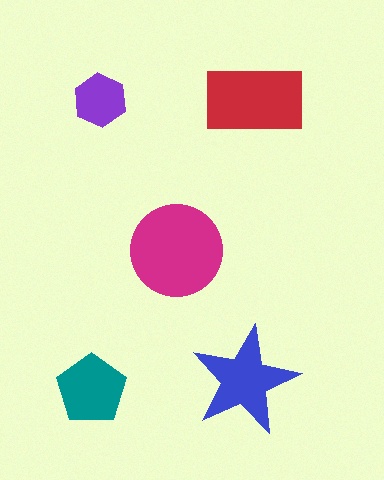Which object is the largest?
The magenta circle.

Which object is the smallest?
The purple hexagon.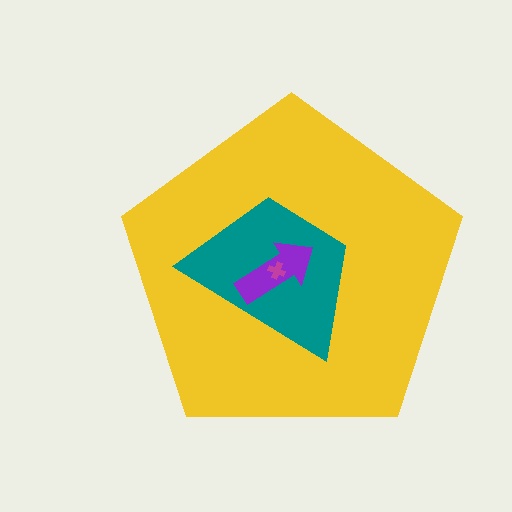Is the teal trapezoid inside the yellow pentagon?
Yes.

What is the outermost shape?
The yellow pentagon.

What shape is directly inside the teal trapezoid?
The purple arrow.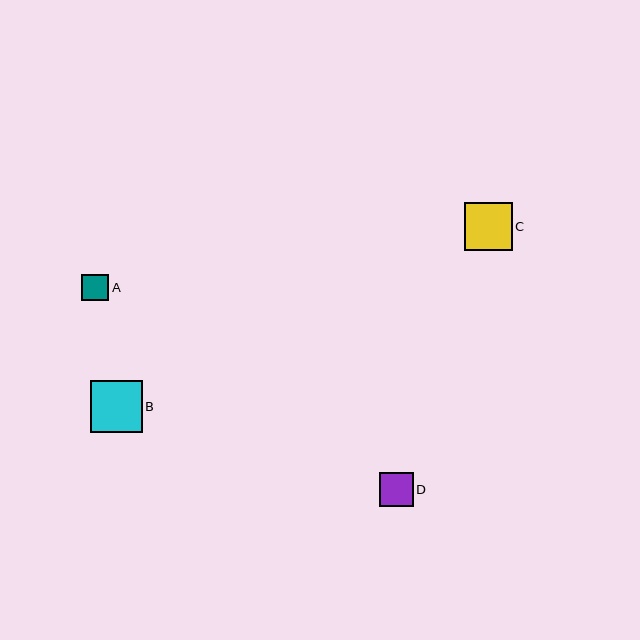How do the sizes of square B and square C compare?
Square B and square C are approximately the same size.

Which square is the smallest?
Square A is the smallest with a size of approximately 27 pixels.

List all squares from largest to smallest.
From largest to smallest: B, C, D, A.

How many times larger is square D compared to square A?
Square D is approximately 1.3 times the size of square A.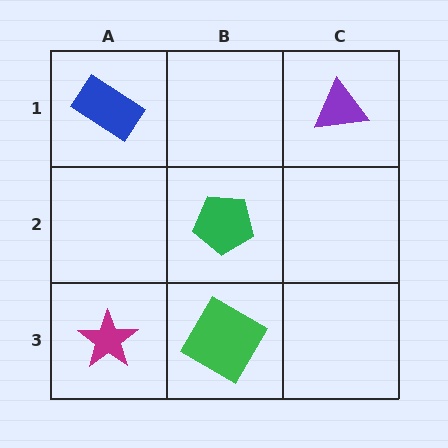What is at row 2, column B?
A green pentagon.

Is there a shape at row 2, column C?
No, that cell is empty.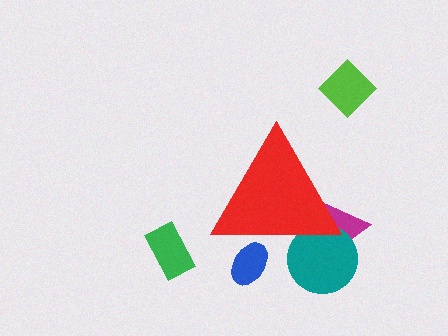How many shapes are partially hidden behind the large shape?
3 shapes are partially hidden.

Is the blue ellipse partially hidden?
Yes, the blue ellipse is partially hidden behind the red triangle.